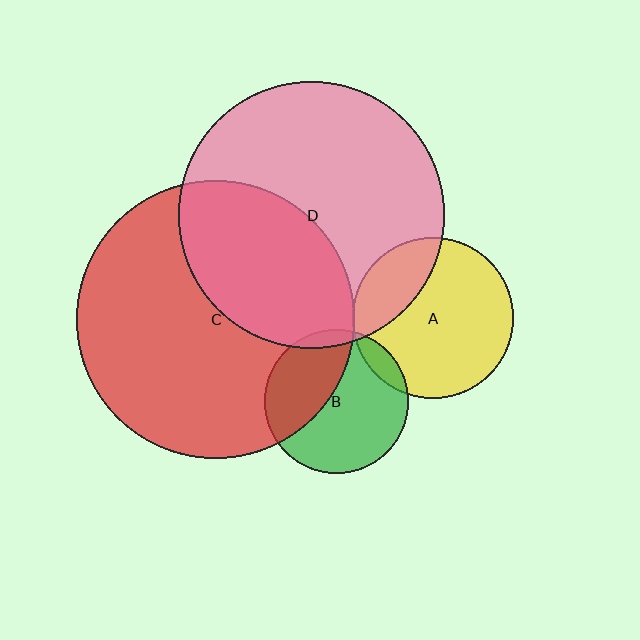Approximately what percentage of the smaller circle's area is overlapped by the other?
Approximately 5%.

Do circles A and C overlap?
Yes.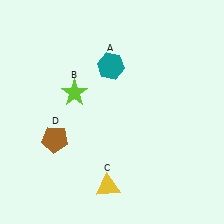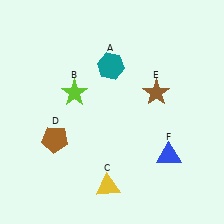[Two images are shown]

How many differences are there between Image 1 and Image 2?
There are 2 differences between the two images.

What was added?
A brown star (E), a blue triangle (F) were added in Image 2.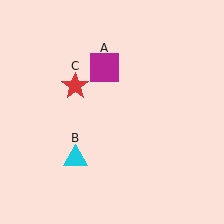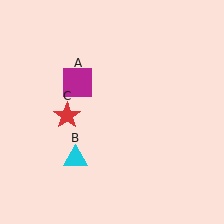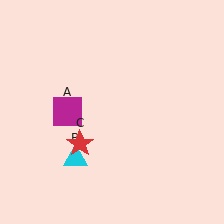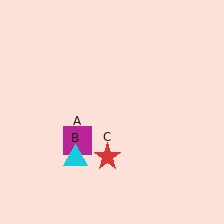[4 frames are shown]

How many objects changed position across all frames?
2 objects changed position: magenta square (object A), red star (object C).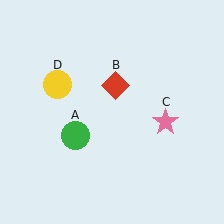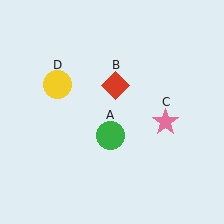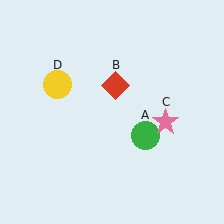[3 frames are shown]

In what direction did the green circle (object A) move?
The green circle (object A) moved right.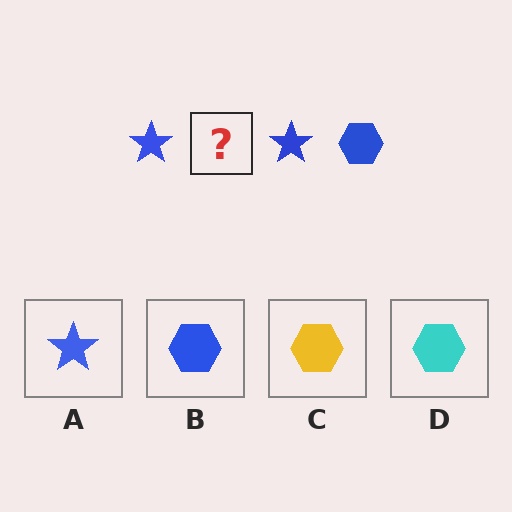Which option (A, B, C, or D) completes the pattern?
B.